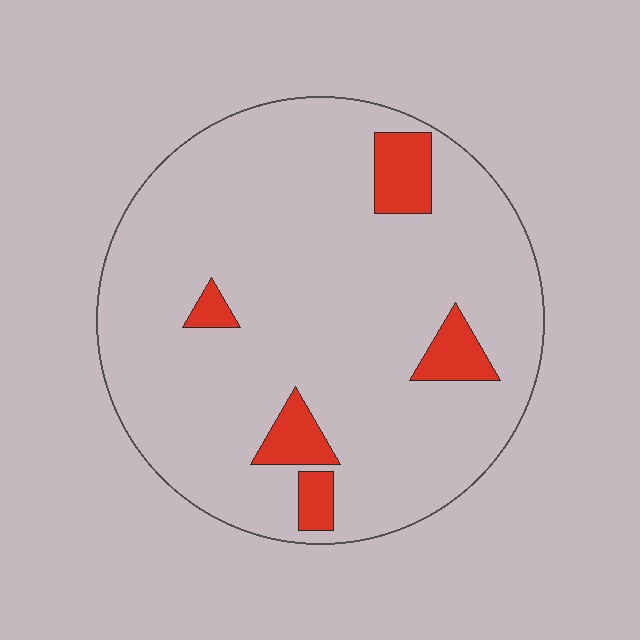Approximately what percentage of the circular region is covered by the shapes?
Approximately 10%.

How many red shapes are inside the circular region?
5.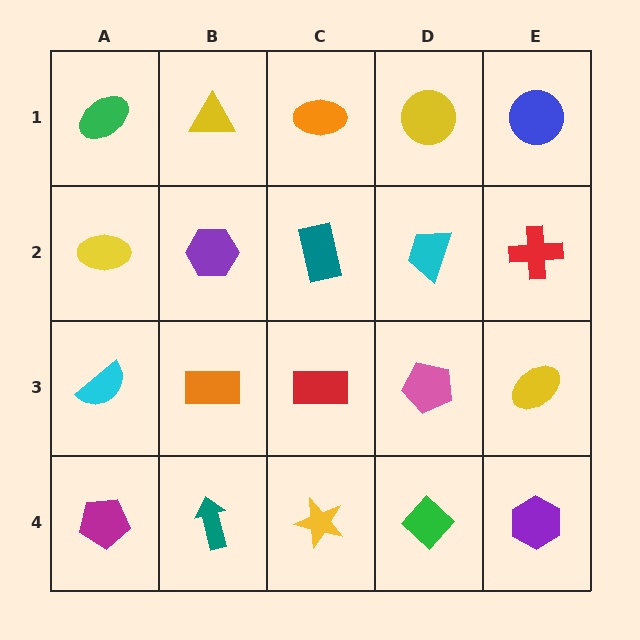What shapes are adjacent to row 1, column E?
A red cross (row 2, column E), a yellow circle (row 1, column D).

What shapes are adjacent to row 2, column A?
A green ellipse (row 1, column A), a cyan semicircle (row 3, column A), a purple hexagon (row 2, column B).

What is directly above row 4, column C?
A red rectangle.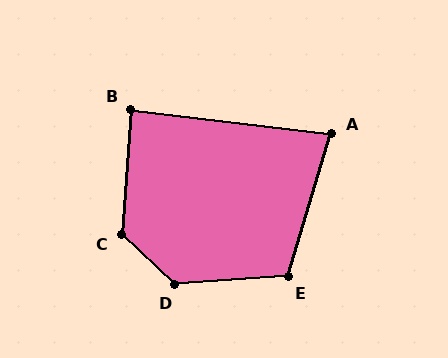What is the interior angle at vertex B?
Approximately 87 degrees (approximately right).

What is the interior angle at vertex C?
Approximately 129 degrees (obtuse).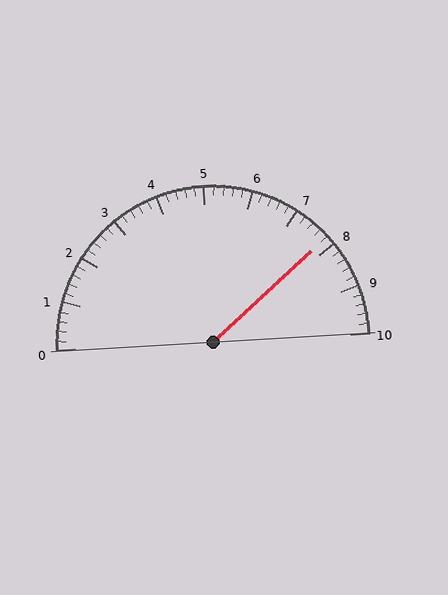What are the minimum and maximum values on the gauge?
The gauge ranges from 0 to 10.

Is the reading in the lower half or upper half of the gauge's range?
The reading is in the upper half of the range (0 to 10).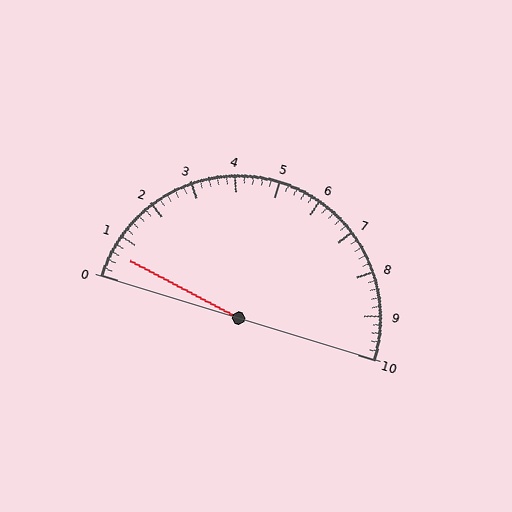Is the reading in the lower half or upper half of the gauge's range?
The reading is in the lower half of the range (0 to 10).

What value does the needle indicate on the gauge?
The needle indicates approximately 0.6.